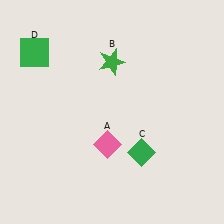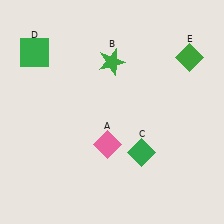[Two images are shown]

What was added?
A green diamond (E) was added in Image 2.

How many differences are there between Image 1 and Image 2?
There is 1 difference between the two images.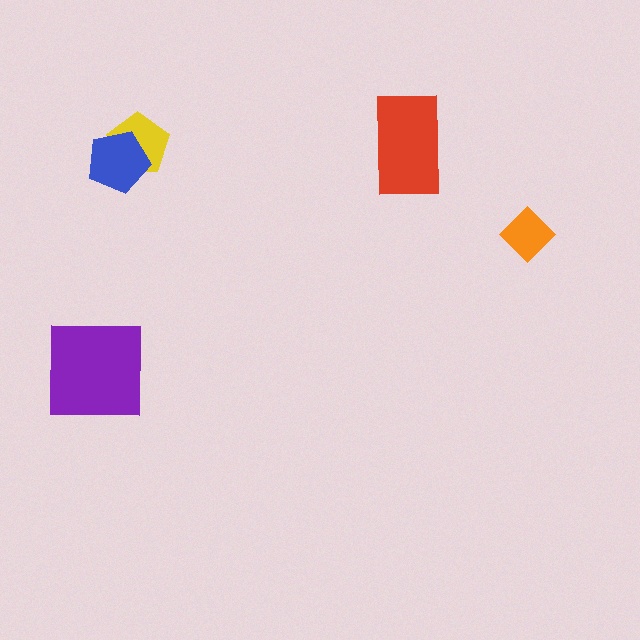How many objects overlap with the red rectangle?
0 objects overlap with the red rectangle.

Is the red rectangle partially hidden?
No, no other shape covers it.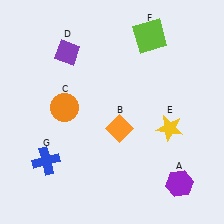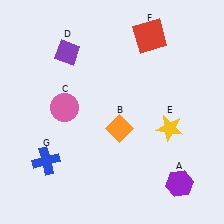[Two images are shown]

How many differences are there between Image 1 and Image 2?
There are 2 differences between the two images.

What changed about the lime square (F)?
In Image 1, F is lime. In Image 2, it changed to red.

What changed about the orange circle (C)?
In Image 1, C is orange. In Image 2, it changed to pink.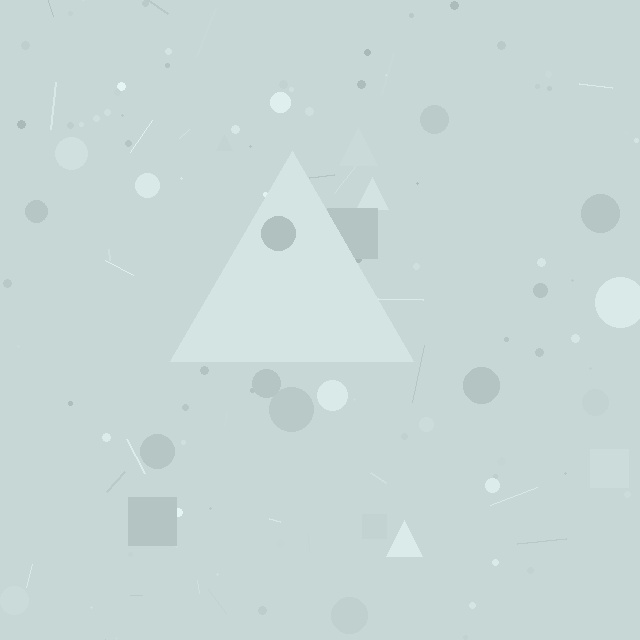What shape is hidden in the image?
A triangle is hidden in the image.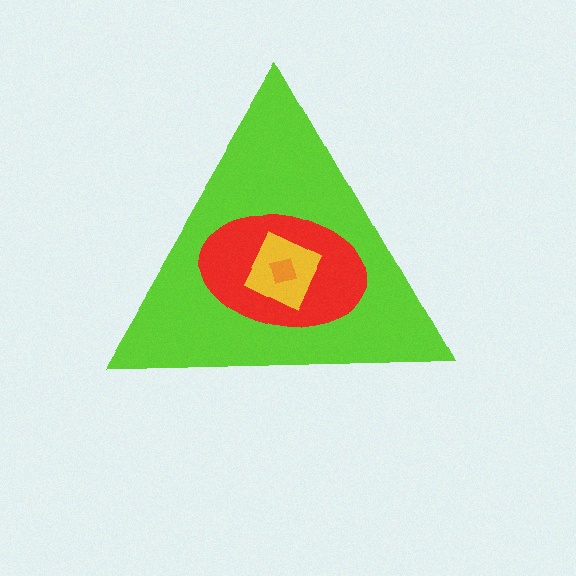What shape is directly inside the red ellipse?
The yellow diamond.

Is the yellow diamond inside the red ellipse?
Yes.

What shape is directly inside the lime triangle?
The red ellipse.